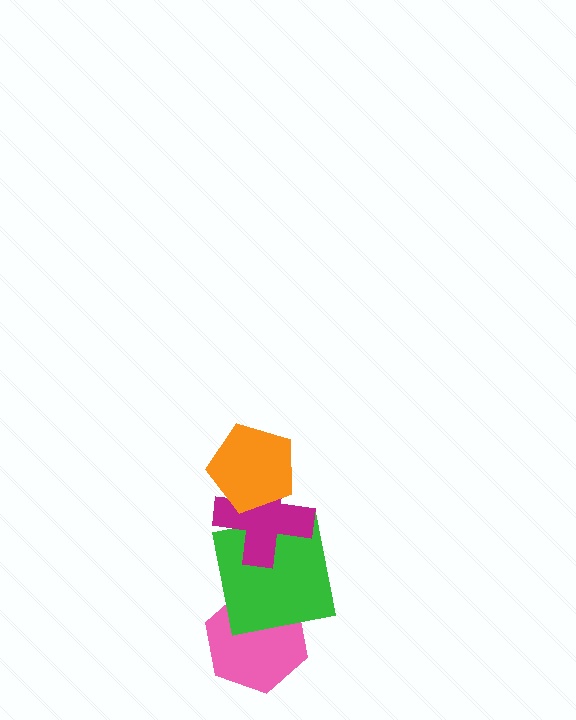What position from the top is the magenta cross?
The magenta cross is 2nd from the top.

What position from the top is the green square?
The green square is 3rd from the top.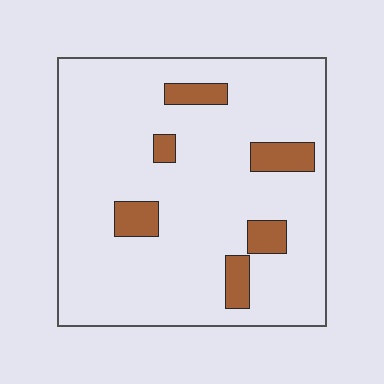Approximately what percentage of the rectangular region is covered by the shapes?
Approximately 10%.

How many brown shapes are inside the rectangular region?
6.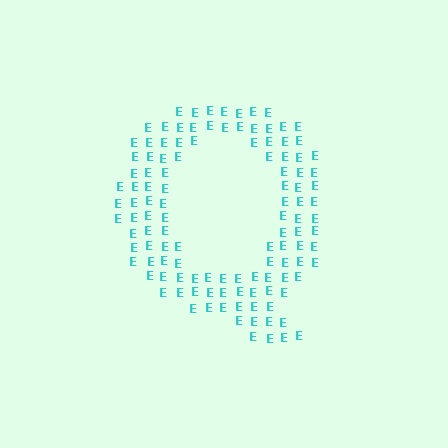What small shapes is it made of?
It is made of small letter E's.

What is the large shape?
The large shape is the letter Q.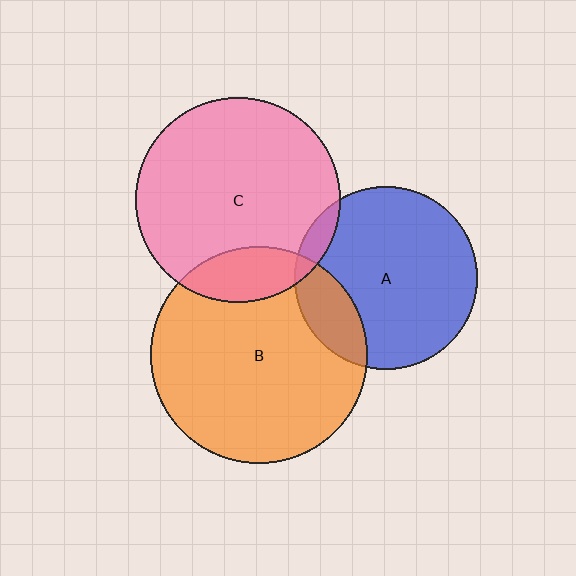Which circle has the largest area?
Circle B (orange).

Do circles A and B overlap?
Yes.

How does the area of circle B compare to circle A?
Approximately 1.4 times.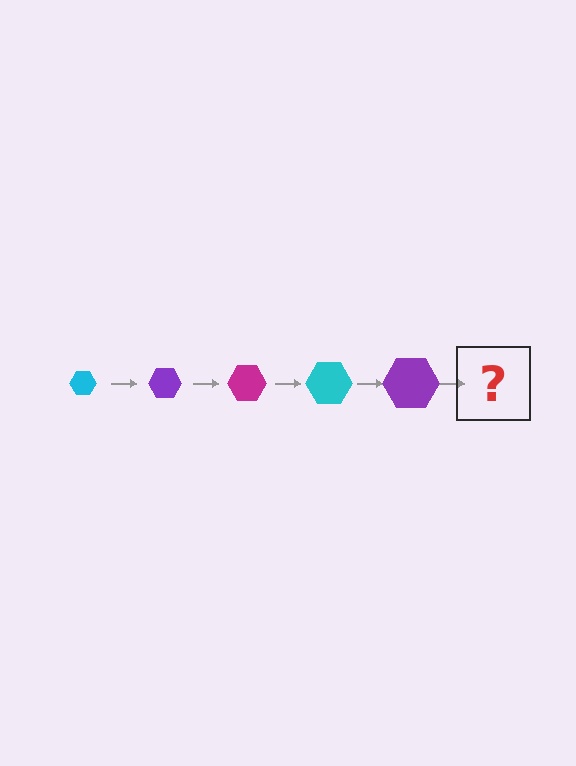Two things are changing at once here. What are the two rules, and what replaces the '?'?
The two rules are that the hexagon grows larger each step and the color cycles through cyan, purple, and magenta. The '?' should be a magenta hexagon, larger than the previous one.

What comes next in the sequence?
The next element should be a magenta hexagon, larger than the previous one.